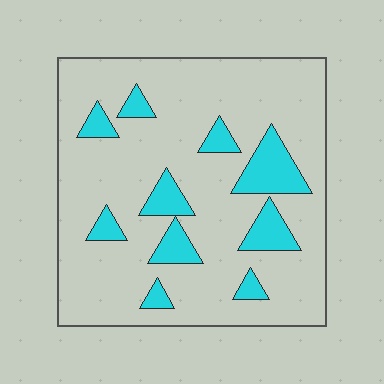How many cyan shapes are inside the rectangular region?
10.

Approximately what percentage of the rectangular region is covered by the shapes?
Approximately 15%.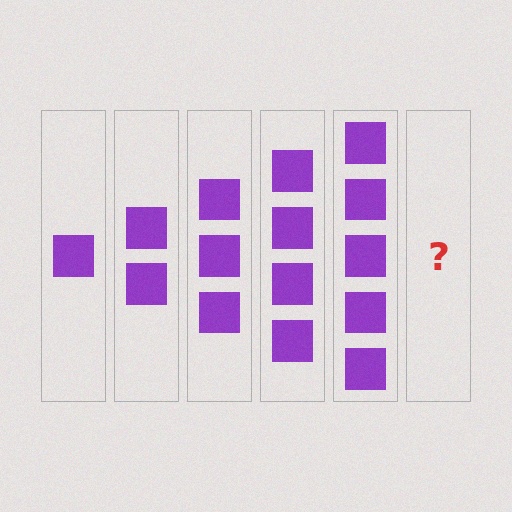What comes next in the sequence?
The next element should be 6 squares.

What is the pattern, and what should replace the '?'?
The pattern is that each step adds one more square. The '?' should be 6 squares.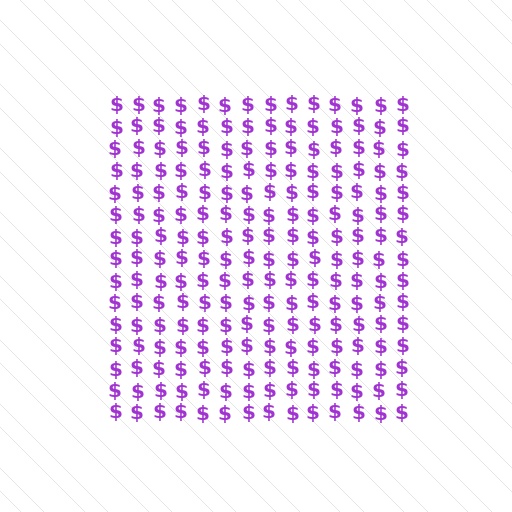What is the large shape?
The large shape is a square.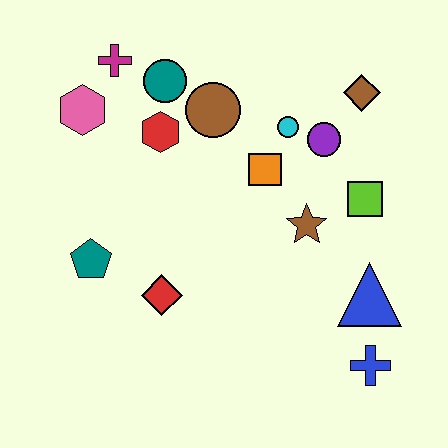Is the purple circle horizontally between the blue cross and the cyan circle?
Yes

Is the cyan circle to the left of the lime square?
Yes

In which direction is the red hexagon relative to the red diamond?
The red hexagon is above the red diamond.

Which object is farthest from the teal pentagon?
The brown diamond is farthest from the teal pentagon.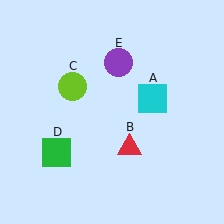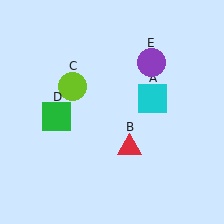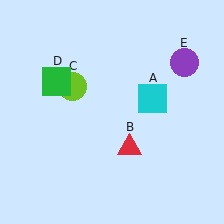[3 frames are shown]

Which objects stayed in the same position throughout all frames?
Cyan square (object A) and red triangle (object B) and lime circle (object C) remained stationary.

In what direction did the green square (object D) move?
The green square (object D) moved up.